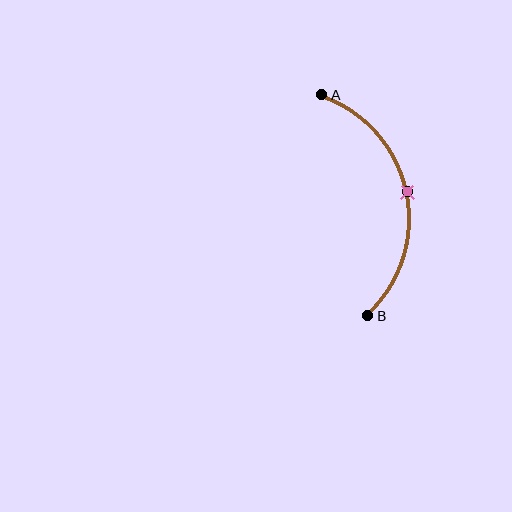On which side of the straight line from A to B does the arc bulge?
The arc bulges to the right of the straight line connecting A and B.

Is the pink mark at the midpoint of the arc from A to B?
Yes. The pink mark lies on the arc at equal arc-length from both A and B — it is the arc midpoint.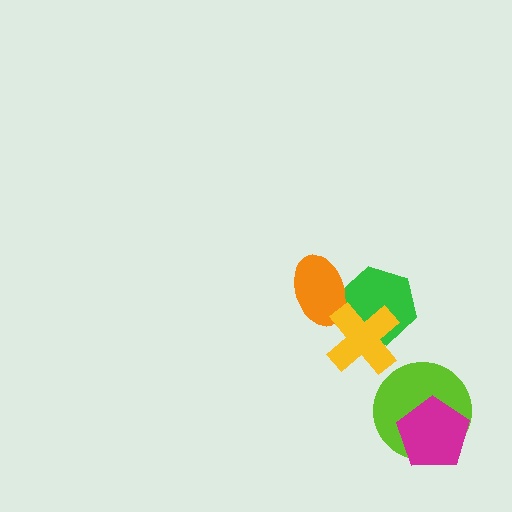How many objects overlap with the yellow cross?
2 objects overlap with the yellow cross.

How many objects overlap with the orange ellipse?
2 objects overlap with the orange ellipse.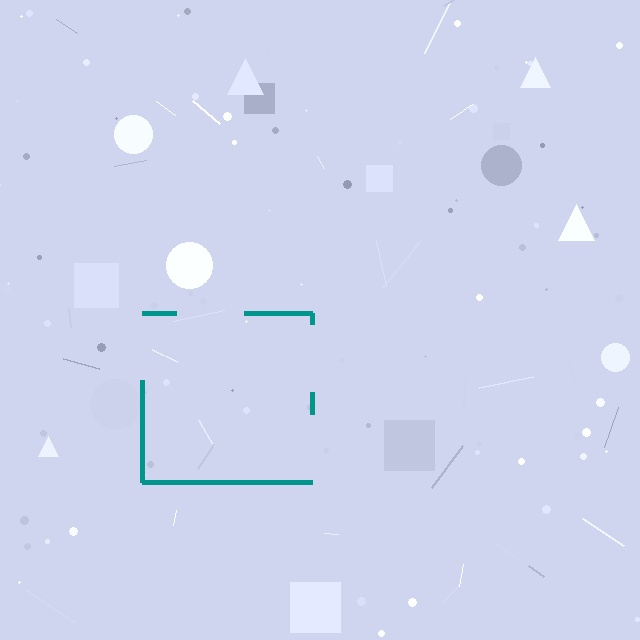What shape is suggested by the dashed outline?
The dashed outline suggests a square.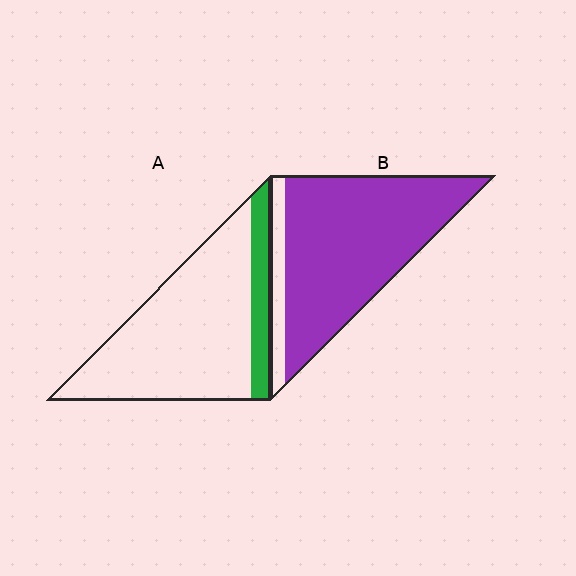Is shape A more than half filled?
No.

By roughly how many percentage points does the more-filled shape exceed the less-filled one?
By roughly 70 percentage points (B over A).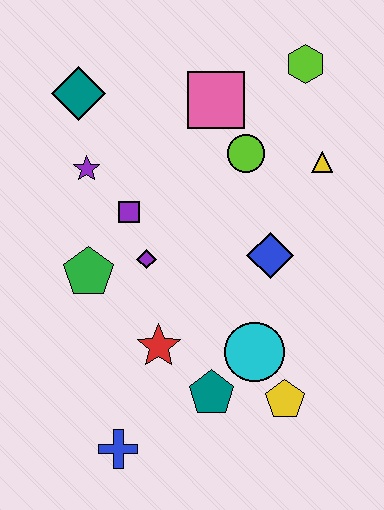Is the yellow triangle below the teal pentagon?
No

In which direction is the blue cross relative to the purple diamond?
The blue cross is below the purple diamond.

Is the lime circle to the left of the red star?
No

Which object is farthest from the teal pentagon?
The lime hexagon is farthest from the teal pentagon.